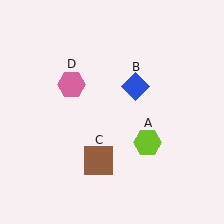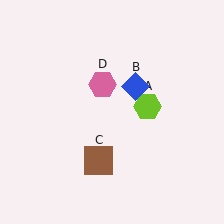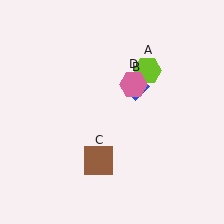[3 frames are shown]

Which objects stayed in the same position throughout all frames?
Blue diamond (object B) and brown square (object C) remained stationary.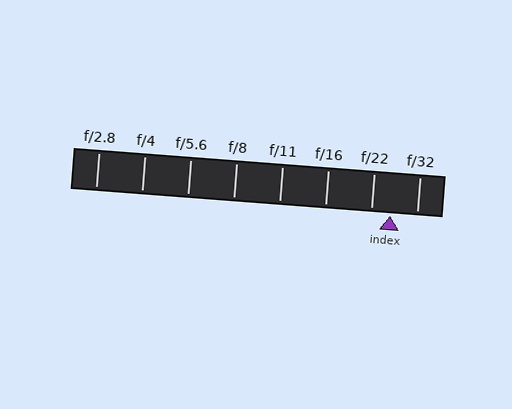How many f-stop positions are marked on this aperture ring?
There are 8 f-stop positions marked.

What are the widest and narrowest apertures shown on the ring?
The widest aperture shown is f/2.8 and the narrowest is f/32.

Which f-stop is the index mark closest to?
The index mark is closest to f/22.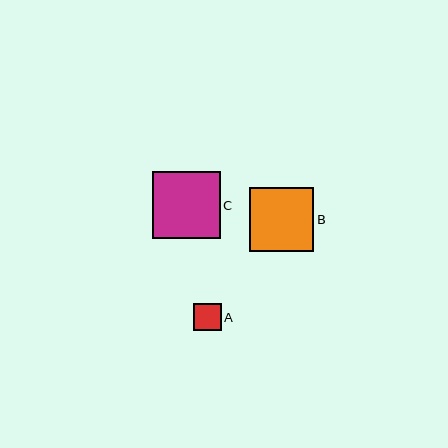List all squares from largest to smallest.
From largest to smallest: C, B, A.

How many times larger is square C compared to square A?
Square C is approximately 2.5 times the size of square A.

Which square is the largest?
Square C is the largest with a size of approximately 68 pixels.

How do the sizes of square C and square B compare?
Square C and square B are approximately the same size.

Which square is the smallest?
Square A is the smallest with a size of approximately 27 pixels.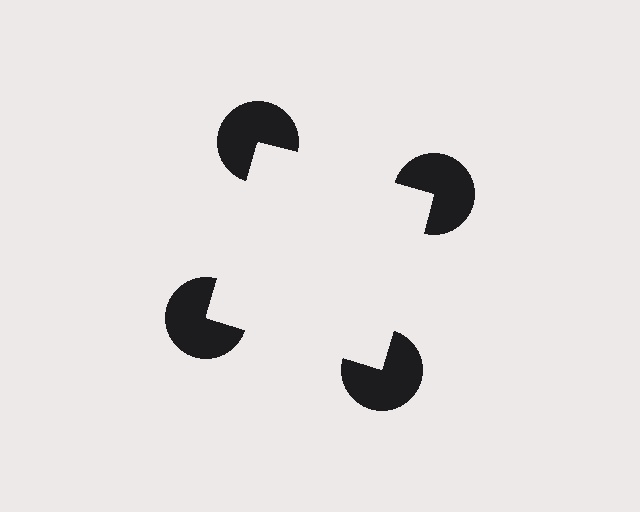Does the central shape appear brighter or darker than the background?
It typically appears slightly brighter than the background, even though no actual brightness change is drawn.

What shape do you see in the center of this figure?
An illusory square — its edges are inferred from the aligned wedge cuts in the pac-man discs, not physically drawn.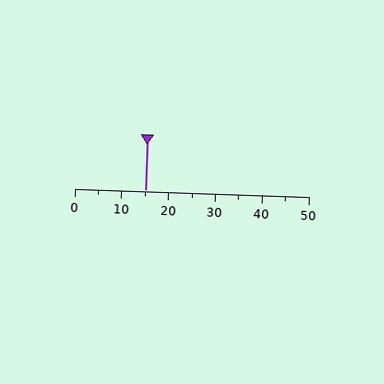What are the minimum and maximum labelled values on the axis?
The axis runs from 0 to 50.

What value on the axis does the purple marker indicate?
The marker indicates approximately 15.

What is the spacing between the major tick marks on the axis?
The major ticks are spaced 10 apart.